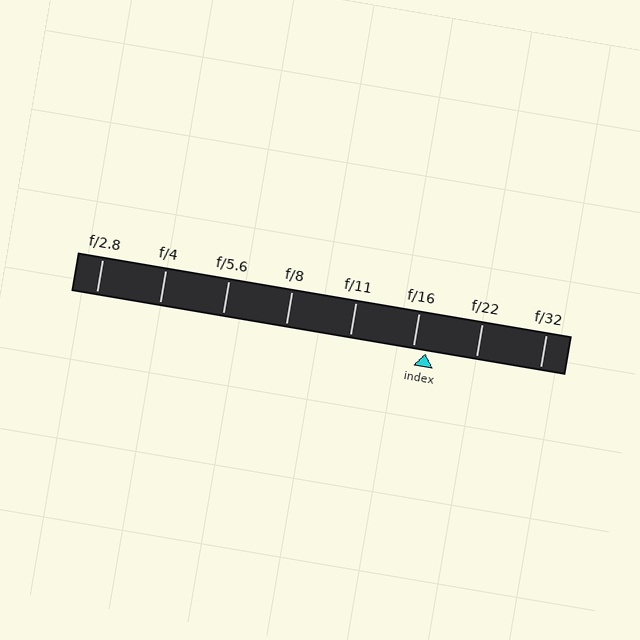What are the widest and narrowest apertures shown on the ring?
The widest aperture shown is f/2.8 and the narrowest is f/32.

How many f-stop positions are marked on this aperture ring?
There are 8 f-stop positions marked.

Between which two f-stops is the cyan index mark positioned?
The index mark is between f/16 and f/22.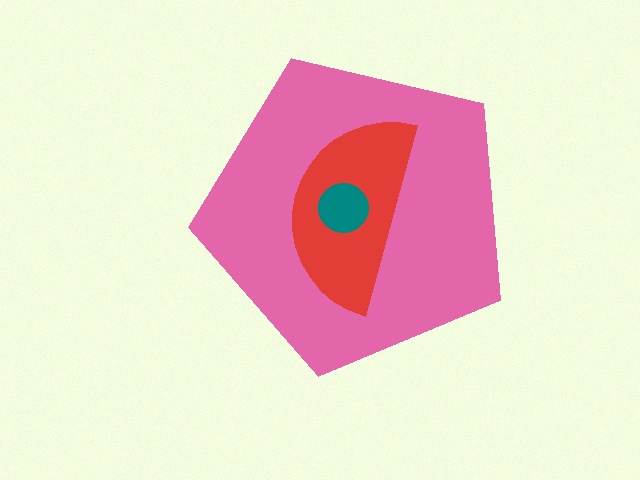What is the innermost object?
The teal circle.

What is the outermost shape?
The pink pentagon.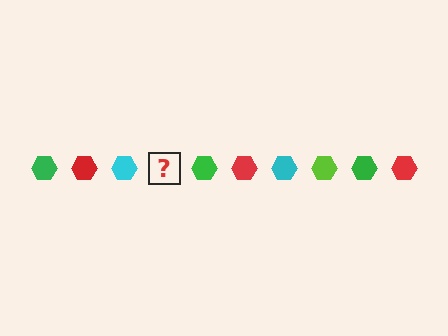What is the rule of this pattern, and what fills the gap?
The rule is that the pattern cycles through green, red, cyan, lime hexagons. The gap should be filled with a lime hexagon.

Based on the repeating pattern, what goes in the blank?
The blank should be a lime hexagon.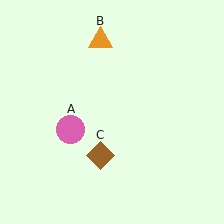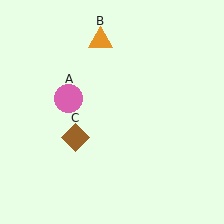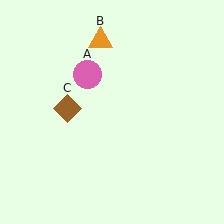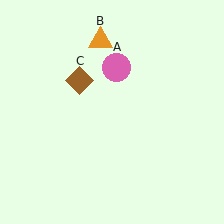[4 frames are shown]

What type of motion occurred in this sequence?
The pink circle (object A), brown diamond (object C) rotated clockwise around the center of the scene.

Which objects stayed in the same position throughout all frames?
Orange triangle (object B) remained stationary.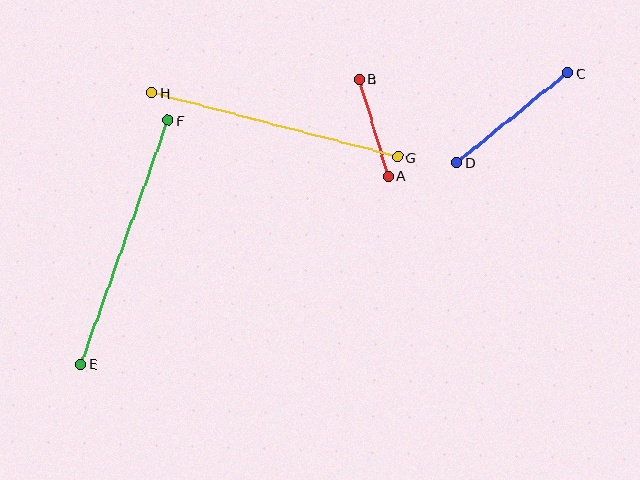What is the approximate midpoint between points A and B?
The midpoint is at approximately (374, 128) pixels.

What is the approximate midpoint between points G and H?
The midpoint is at approximately (275, 125) pixels.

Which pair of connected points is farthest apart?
Points E and F are farthest apart.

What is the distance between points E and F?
The distance is approximately 259 pixels.